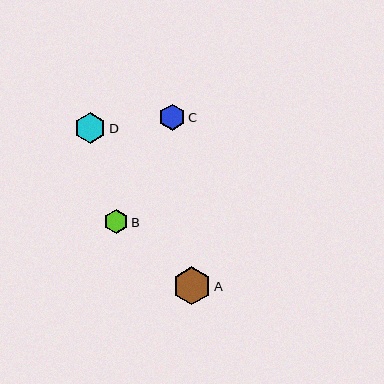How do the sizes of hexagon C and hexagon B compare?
Hexagon C and hexagon B are approximately the same size.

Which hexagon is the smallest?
Hexagon B is the smallest with a size of approximately 24 pixels.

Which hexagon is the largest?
Hexagon A is the largest with a size of approximately 38 pixels.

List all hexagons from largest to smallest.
From largest to smallest: A, D, C, B.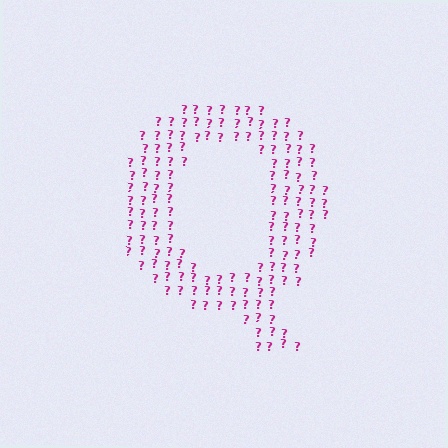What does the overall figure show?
The overall figure shows the letter Q.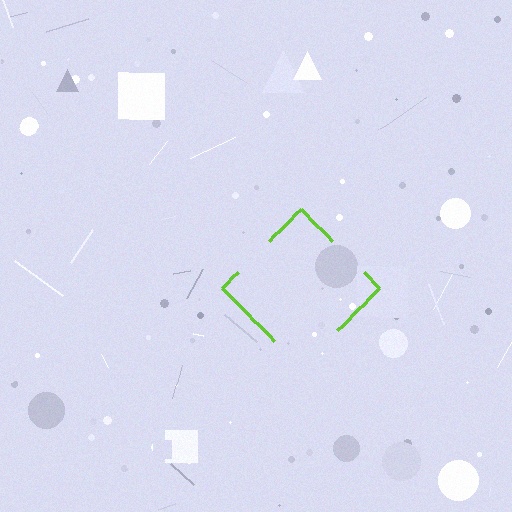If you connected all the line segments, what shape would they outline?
They would outline a diamond.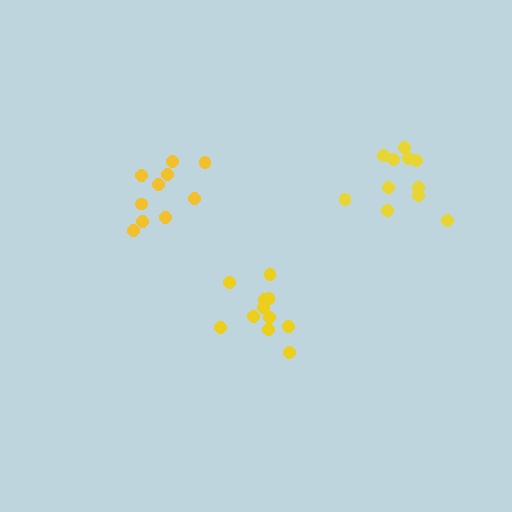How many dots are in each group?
Group 1: 11 dots, Group 2: 11 dots, Group 3: 10 dots (32 total).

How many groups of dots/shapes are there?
There are 3 groups.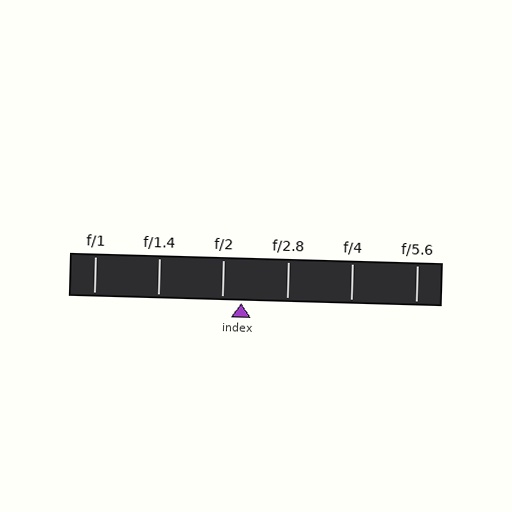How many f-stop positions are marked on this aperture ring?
There are 6 f-stop positions marked.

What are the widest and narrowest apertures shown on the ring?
The widest aperture shown is f/1 and the narrowest is f/5.6.